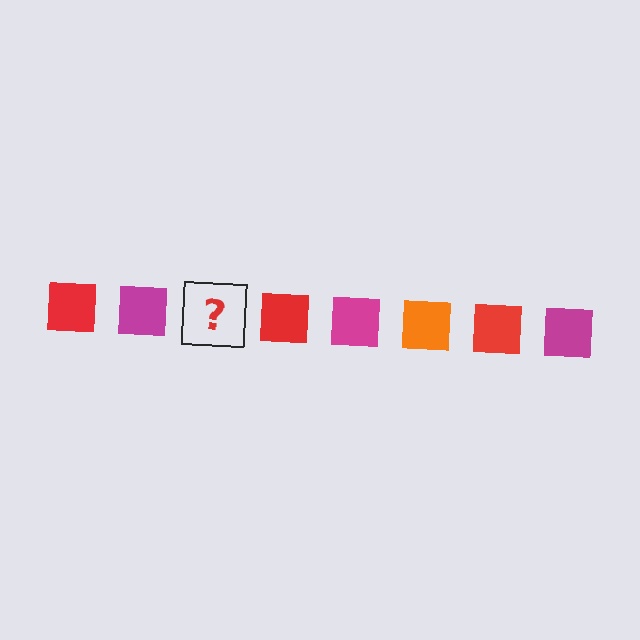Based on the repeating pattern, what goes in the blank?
The blank should be an orange square.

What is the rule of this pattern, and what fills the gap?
The rule is that the pattern cycles through red, magenta, orange squares. The gap should be filled with an orange square.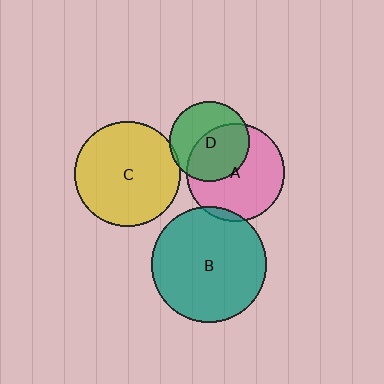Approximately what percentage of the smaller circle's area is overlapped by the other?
Approximately 5%.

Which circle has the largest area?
Circle B (teal).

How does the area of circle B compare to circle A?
Approximately 1.4 times.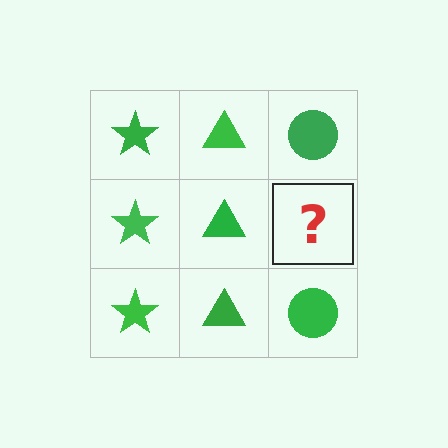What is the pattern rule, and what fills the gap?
The rule is that each column has a consistent shape. The gap should be filled with a green circle.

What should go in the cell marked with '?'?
The missing cell should contain a green circle.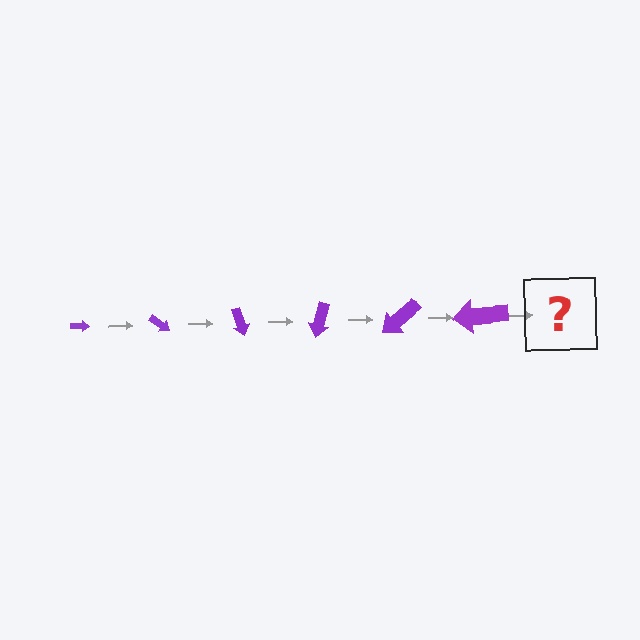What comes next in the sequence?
The next element should be an arrow, larger than the previous one and rotated 210 degrees from the start.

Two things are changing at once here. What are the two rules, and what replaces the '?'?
The two rules are that the arrow grows larger each step and it rotates 35 degrees each step. The '?' should be an arrow, larger than the previous one and rotated 210 degrees from the start.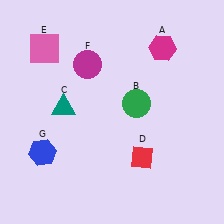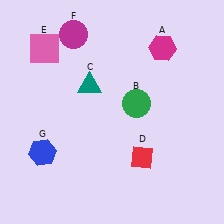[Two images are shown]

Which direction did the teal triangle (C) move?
The teal triangle (C) moved right.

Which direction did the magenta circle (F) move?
The magenta circle (F) moved up.